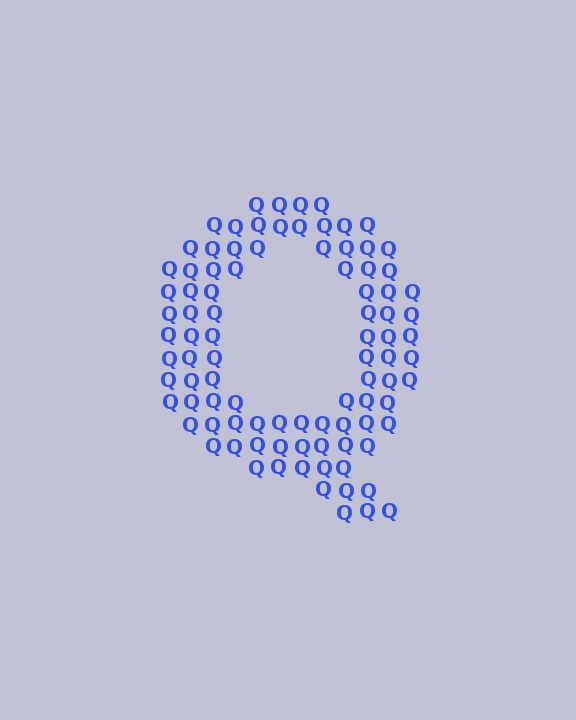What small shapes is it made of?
It is made of small letter Q's.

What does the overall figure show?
The overall figure shows the letter Q.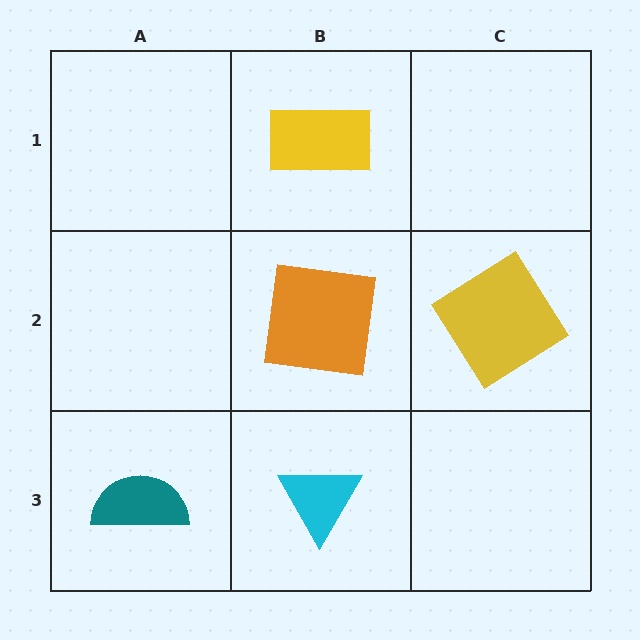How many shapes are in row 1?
1 shape.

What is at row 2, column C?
A yellow diamond.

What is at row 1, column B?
A yellow rectangle.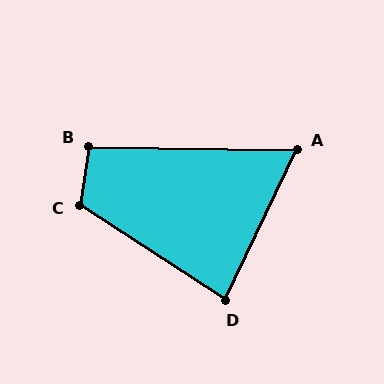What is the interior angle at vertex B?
Approximately 98 degrees (obtuse).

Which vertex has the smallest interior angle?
A, at approximately 65 degrees.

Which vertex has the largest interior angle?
C, at approximately 115 degrees.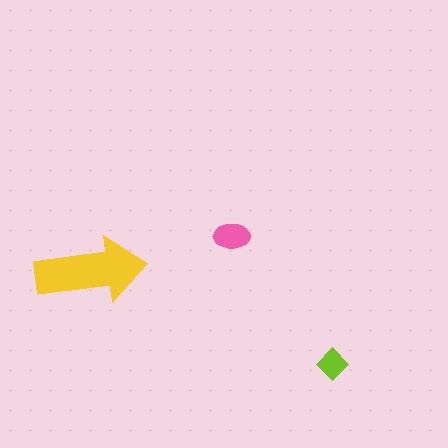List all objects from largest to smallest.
The yellow arrow, the pink ellipse, the lime diamond.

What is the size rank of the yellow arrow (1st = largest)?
1st.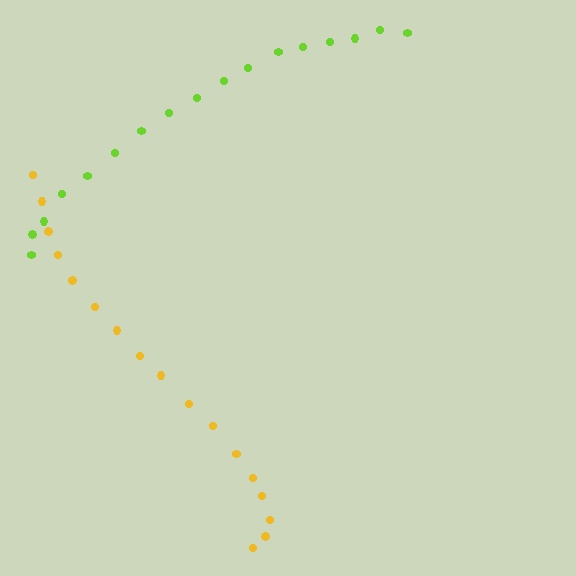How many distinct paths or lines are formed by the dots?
There are 2 distinct paths.